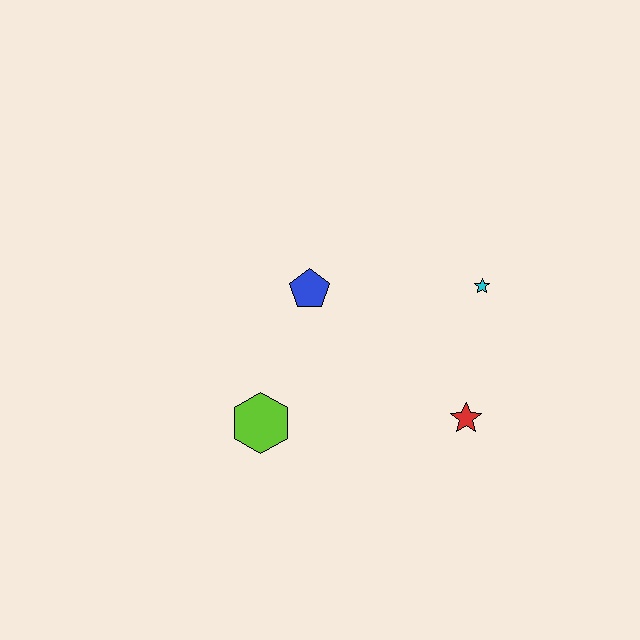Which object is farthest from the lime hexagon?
The cyan star is farthest from the lime hexagon.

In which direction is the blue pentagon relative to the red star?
The blue pentagon is to the left of the red star.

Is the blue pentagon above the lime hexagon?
Yes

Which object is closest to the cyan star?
The red star is closest to the cyan star.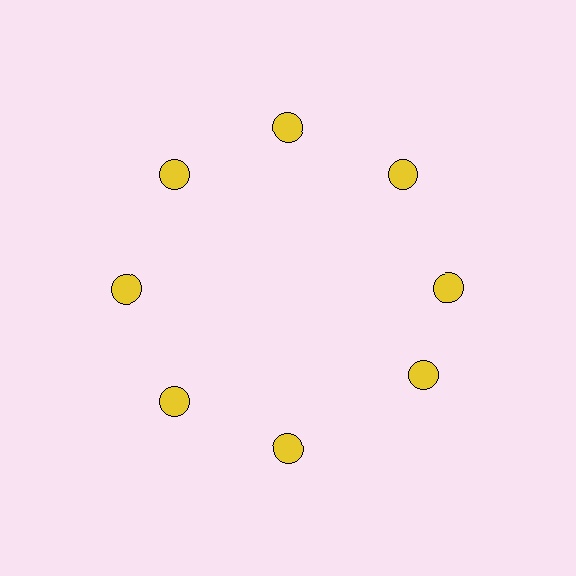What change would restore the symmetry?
The symmetry would be restored by rotating it back into even spacing with its neighbors so that all 8 circles sit at equal angles and equal distance from the center.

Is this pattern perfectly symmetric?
No. The 8 yellow circles are arranged in a ring, but one element near the 4 o'clock position is rotated out of alignment along the ring, breaking the 8-fold rotational symmetry.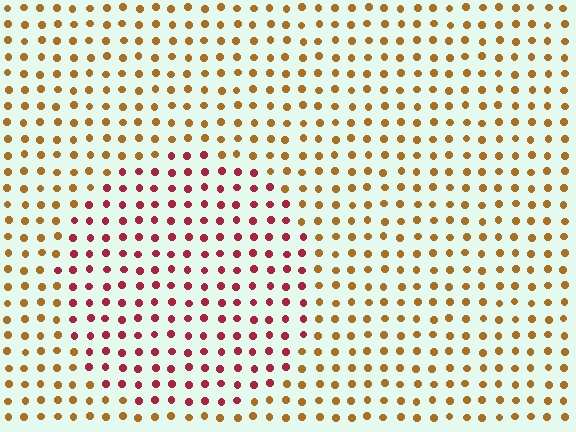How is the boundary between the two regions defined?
The boundary is defined purely by a slight shift in hue (about 47 degrees). Spacing, size, and orientation are identical on both sides.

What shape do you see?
I see a circle.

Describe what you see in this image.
The image is filled with small brown elements in a uniform arrangement. A circle-shaped region is visible where the elements are tinted to a slightly different hue, forming a subtle color boundary.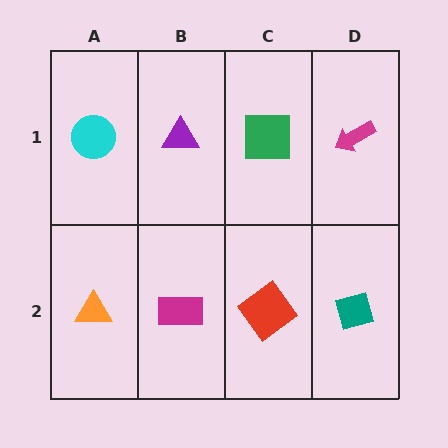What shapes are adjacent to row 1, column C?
A red diamond (row 2, column C), a purple triangle (row 1, column B), a magenta arrow (row 1, column D).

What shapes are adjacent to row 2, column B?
A purple triangle (row 1, column B), an orange triangle (row 2, column A), a red diamond (row 2, column C).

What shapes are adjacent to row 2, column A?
A cyan circle (row 1, column A), a magenta rectangle (row 2, column B).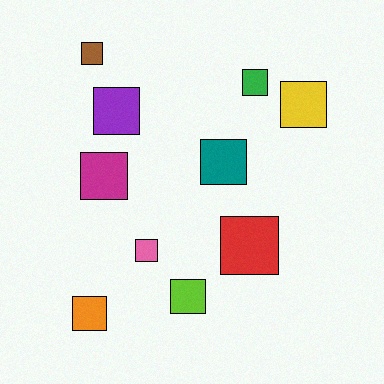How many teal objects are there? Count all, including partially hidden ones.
There is 1 teal object.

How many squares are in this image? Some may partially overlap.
There are 10 squares.